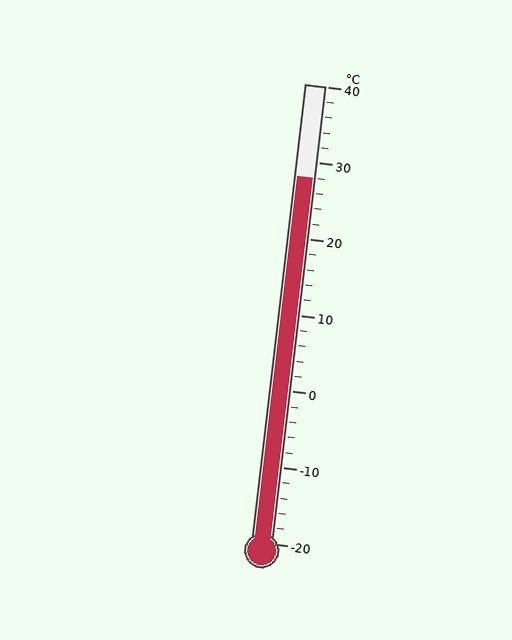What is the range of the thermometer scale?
The thermometer scale ranges from -20°C to 40°C.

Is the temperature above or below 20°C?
The temperature is above 20°C.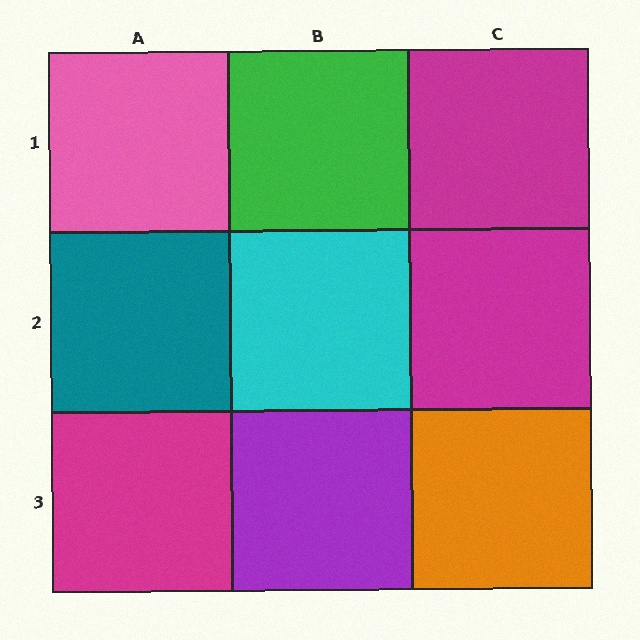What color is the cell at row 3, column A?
Magenta.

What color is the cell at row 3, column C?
Orange.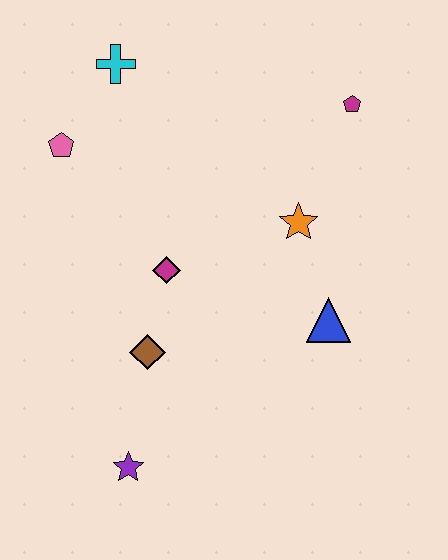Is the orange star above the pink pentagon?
No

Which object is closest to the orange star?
The blue triangle is closest to the orange star.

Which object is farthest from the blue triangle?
The cyan cross is farthest from the blue triangle.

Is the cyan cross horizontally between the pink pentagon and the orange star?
Yes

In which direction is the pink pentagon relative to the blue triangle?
The pink pentagon is to the left of the blue triangle.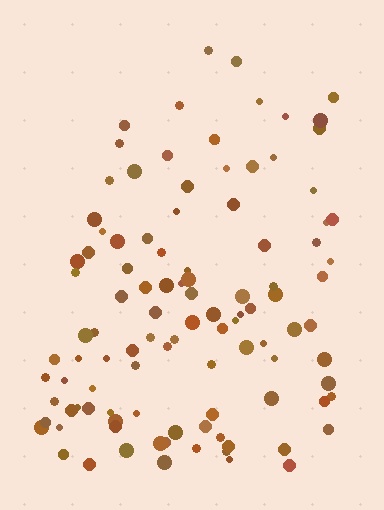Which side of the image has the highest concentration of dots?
The bottom.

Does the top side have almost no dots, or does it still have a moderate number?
Still a moderate number, just noticeably fewer than the bottom.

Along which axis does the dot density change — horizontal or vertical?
Vertical.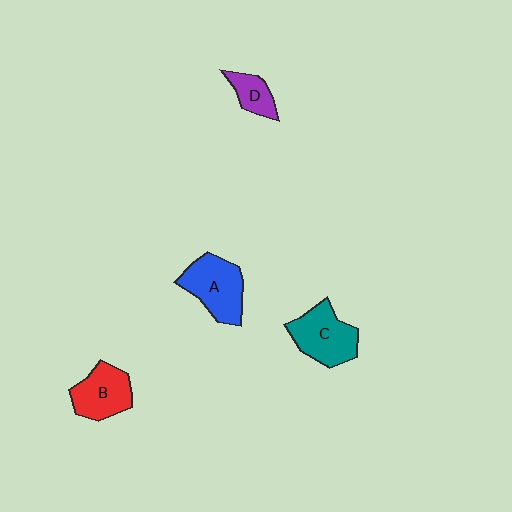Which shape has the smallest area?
Shape D (purple).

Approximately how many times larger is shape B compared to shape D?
Approximately 1.7 times.